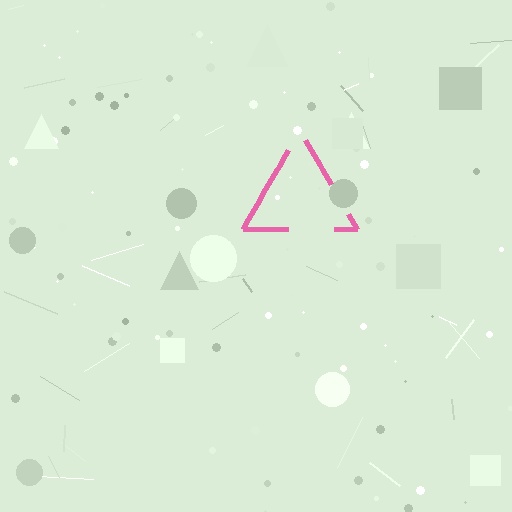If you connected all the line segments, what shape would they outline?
They would outline a triangle.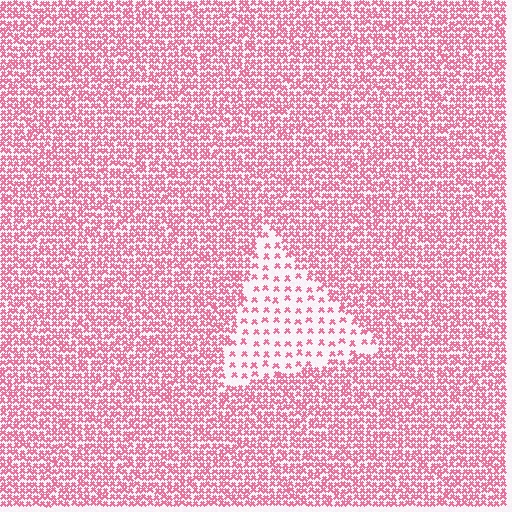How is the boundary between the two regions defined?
The boundary is defined by a change in element density (approximately 2.9x ratio). All elements are the same color, size, and shape.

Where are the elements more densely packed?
The elements are more densely packed outside the triangle boundary.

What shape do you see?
I see a triangle.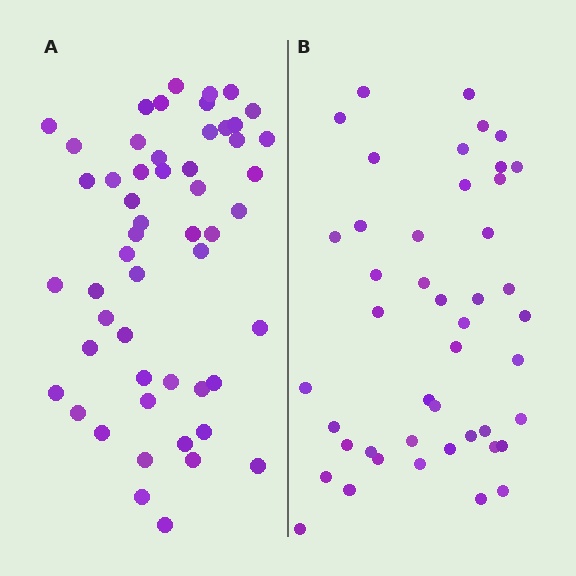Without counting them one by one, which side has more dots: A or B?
Region A (the left region) has more dots.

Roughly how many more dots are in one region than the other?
Region A has roughly 8 or so more dots than region B.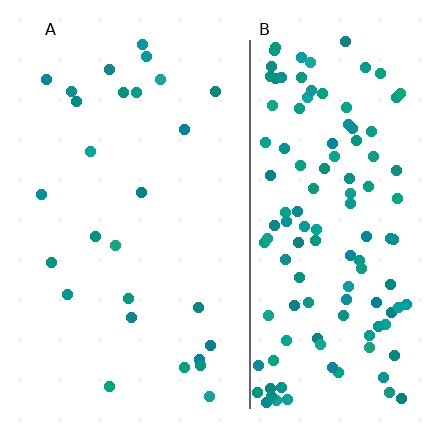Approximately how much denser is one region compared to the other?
Approximately 4.4× — region B over region A.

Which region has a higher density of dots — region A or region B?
B (the right).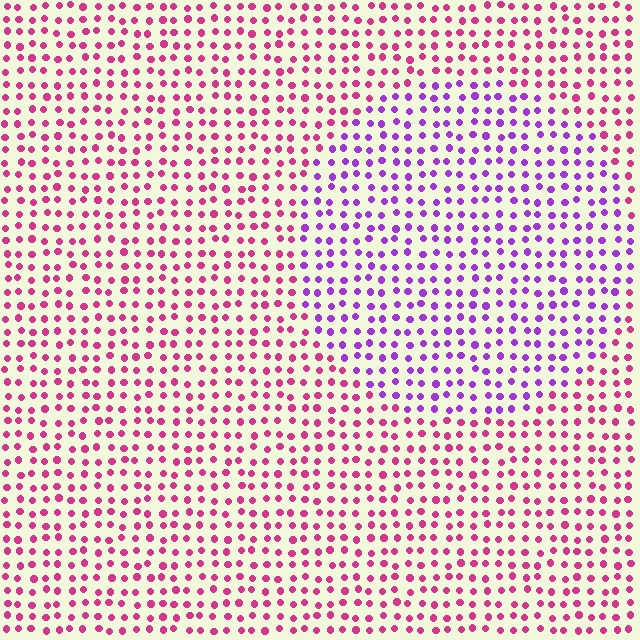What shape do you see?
I see a circle.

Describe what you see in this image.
The image is filled with small magenta elements in a uniform arrangement. A circle-shaped region is visible where the elements are tinted to a slightly different hue, forming a subtle color boundary.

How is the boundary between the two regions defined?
The boundary is defined purely by a slight shift in hue (about 46 degrees). Spacing, size, and orientation are identical on both sides.